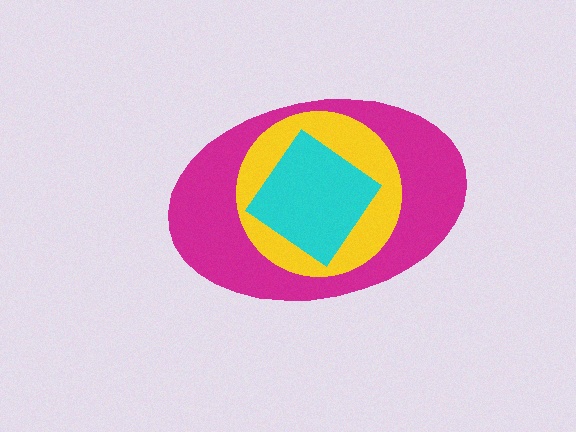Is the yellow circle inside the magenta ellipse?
Yes.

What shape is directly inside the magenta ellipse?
The yellow circle.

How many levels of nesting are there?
3.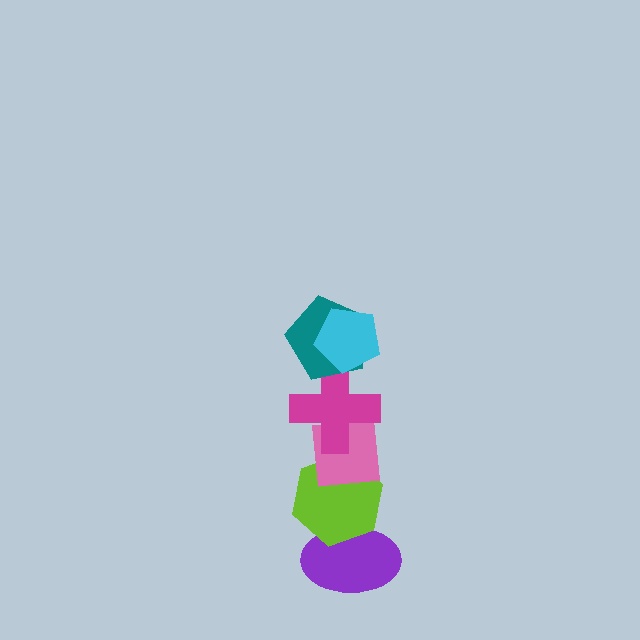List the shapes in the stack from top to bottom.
From top to bottom: the cyan pentagon, the teal pentagon, the magenta cross, the pink square, the lime hexagon, the purple ellipse.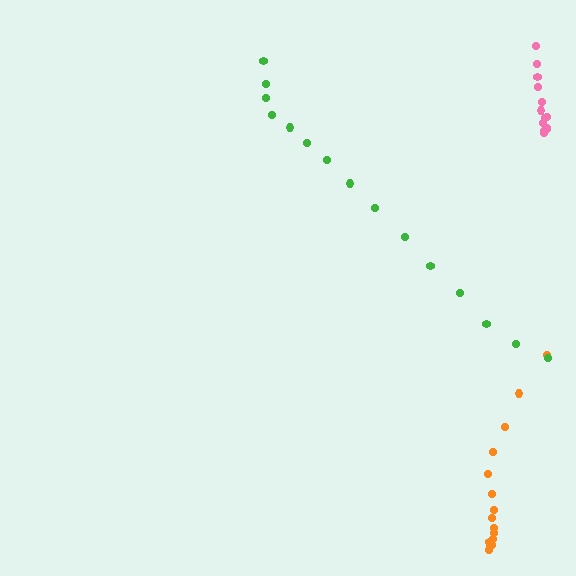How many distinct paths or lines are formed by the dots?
There are 3 distinct paths.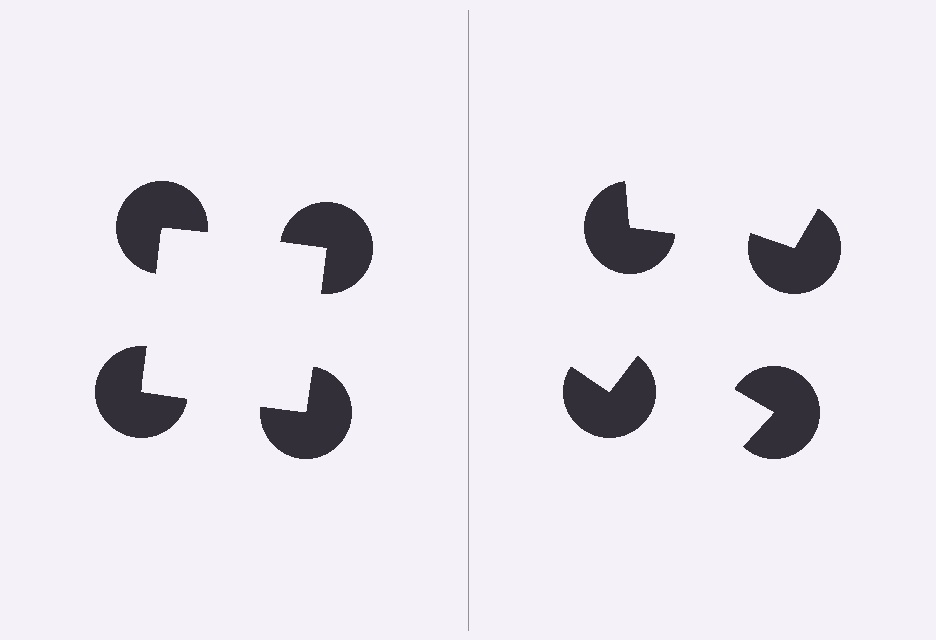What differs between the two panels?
The pac-man discs are positioned identically on both sides; only the wedge orientations differ. On the left they align to a square; on the right they are misaligned.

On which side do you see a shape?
An illusory square appears on the left side. On the right side the wedge cuts are rotated, so no coherent shape forms.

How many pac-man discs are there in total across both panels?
8 — 4 on each side.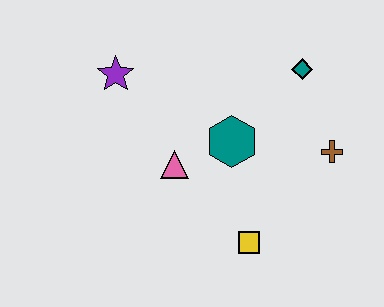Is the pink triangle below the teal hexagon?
Yes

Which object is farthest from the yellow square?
The purple star is farthest from the yellow square.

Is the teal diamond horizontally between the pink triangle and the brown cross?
Yes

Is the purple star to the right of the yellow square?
No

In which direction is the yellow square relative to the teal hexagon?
The yellow square is below the teal hexagon.